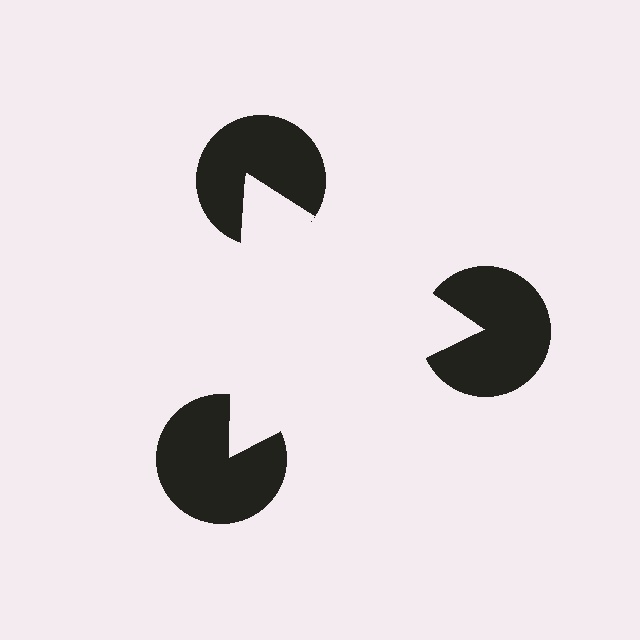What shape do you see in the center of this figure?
An illusory triangle — its edges are inferred from the aligned wedge cuts in the pac-man discs, not physically drawn.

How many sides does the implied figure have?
3 sides.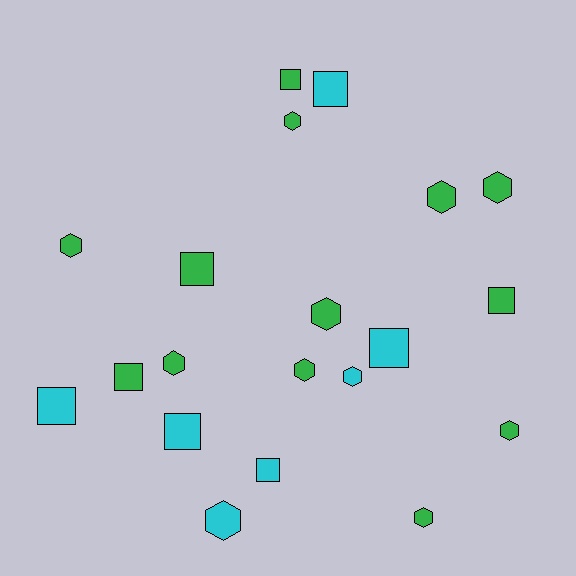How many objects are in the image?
There are 20 objects.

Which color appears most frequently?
Green, with 13 objects.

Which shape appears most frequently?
Hexagon, with 11 objects.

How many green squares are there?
There are 4 green squares.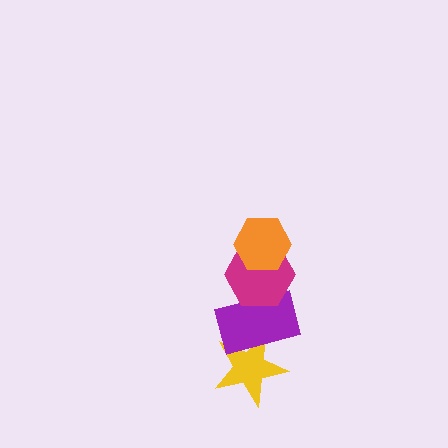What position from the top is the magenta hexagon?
The magenta hexagon is 2nd from the top.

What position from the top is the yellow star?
The yellow star is 4th from the top.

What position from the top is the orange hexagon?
The orange hexagon is 1st from the top.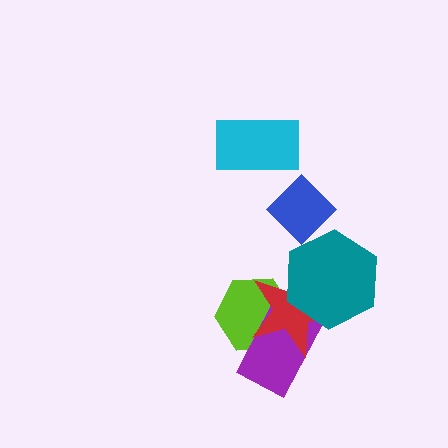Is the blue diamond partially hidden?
No, no other shape covers it.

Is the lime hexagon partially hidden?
Yes, it is partially covered by another shape.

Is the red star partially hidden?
Yes, it is partially covered by another shape.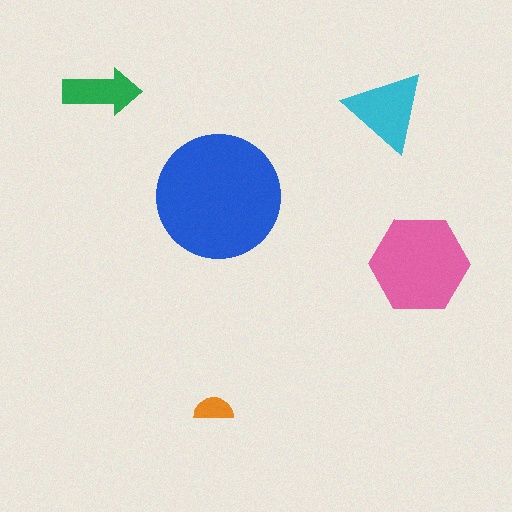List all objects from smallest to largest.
The orange semicircle, the green arrow, the cyan triangle, the pink hexagon, the blue circle.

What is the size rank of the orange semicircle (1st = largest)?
5th.